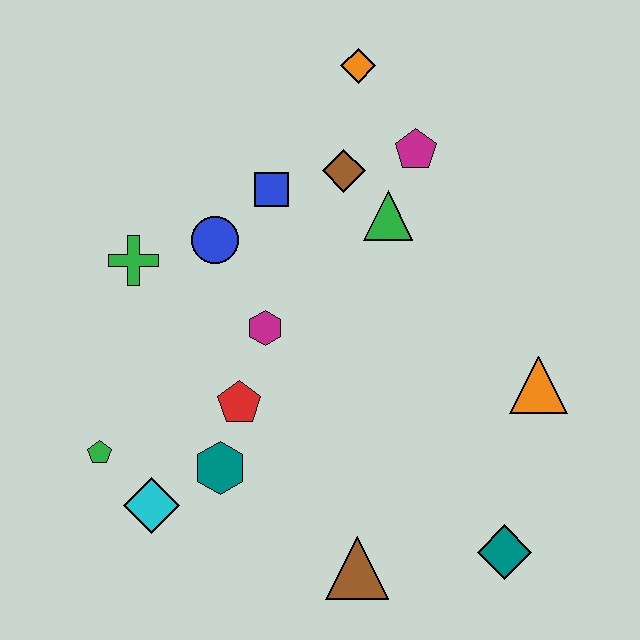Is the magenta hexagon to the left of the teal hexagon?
No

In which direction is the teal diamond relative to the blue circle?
The teal diamond is below the blue circle.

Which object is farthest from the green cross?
The teal diamond is farthest from the green cross.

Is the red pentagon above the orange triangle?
No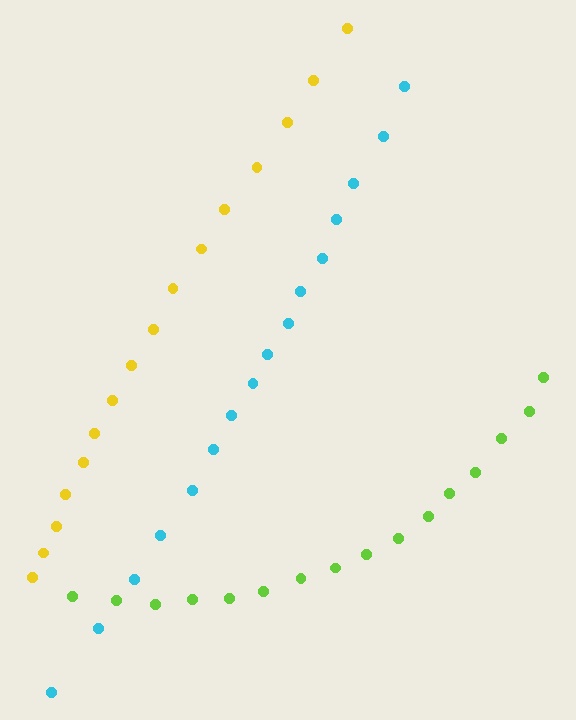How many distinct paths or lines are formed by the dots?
There are 3 distinct paths.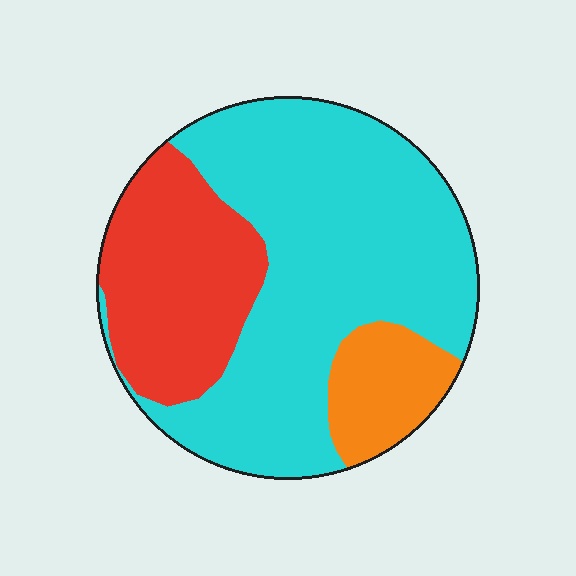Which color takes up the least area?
Orange, at roughly 10%.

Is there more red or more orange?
Red.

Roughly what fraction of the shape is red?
Red takes up about one quarter (1/4) of the shape.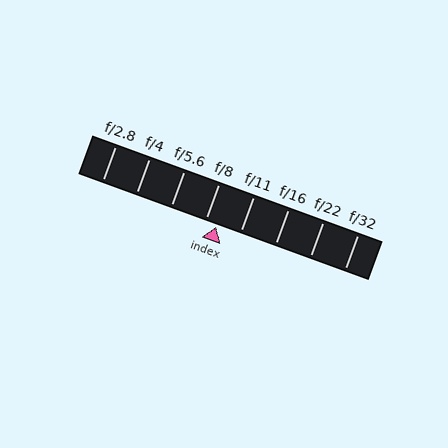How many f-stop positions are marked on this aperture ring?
There are 8 f-stop positions marked.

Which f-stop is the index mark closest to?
The index mark is closest to f/8.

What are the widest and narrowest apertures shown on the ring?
The widest aperture shown is f/2.8 and the narrowest is f/32.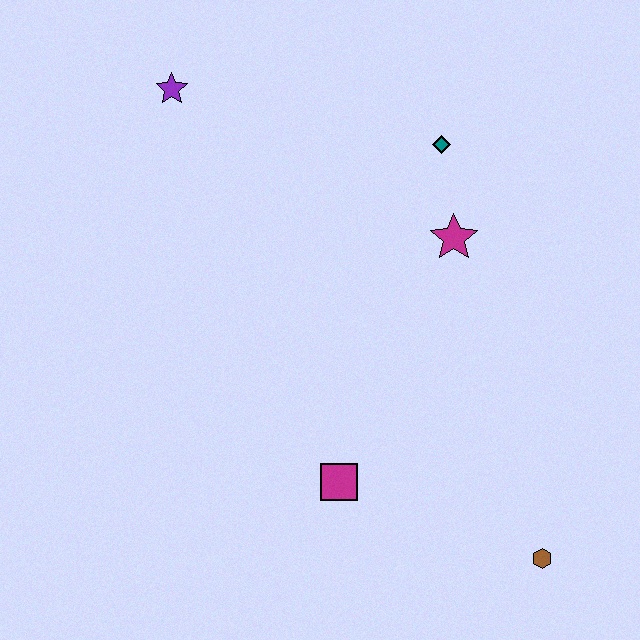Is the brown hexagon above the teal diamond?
No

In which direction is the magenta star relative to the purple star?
The magenta star is to the right of the purple star.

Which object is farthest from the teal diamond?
The brown hexagon is farthest from the teal diamond.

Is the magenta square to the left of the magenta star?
Yes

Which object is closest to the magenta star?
The teal diamond is closest to the magenta star.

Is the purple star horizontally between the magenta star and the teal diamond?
No